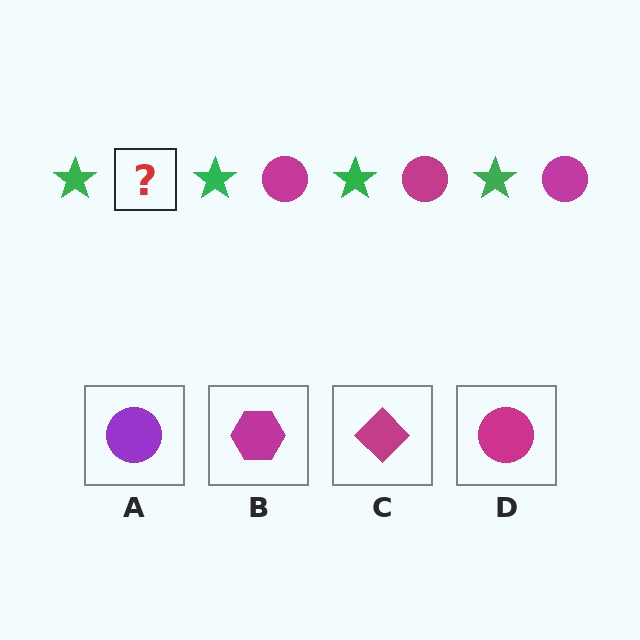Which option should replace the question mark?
Option D.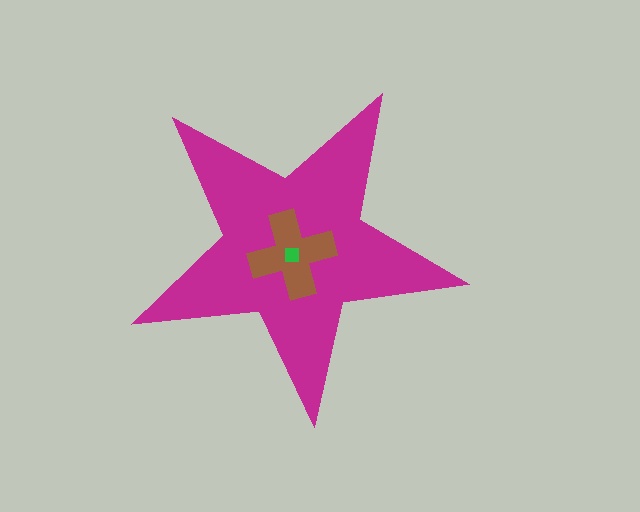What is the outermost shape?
The magenta star.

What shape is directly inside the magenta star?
The brown cross.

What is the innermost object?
The green square.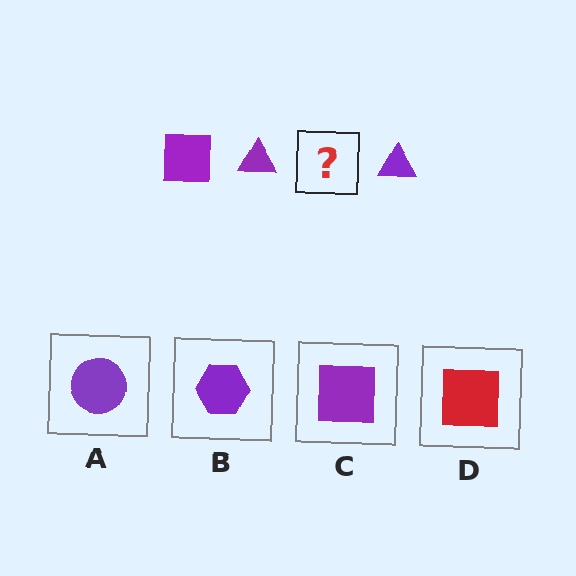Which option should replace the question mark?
Option C.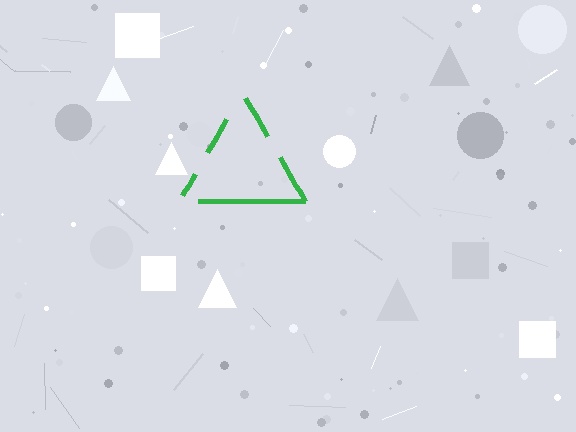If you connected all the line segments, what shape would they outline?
They would outline a triangle.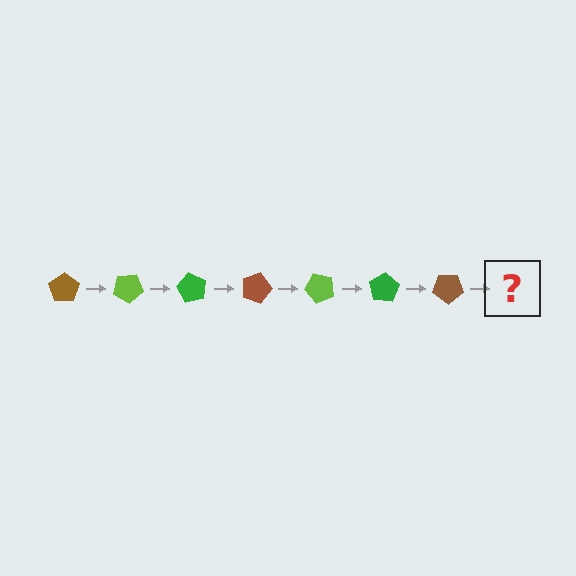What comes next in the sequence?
The next element should be a lime pentagon, rotated 210 degrees from the start.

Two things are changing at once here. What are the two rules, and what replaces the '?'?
The two rules are that it rotates 30 degrees each step and the color cycles through brown, lime, and green. The '?' should be a lime pentagon, rotated 210 degrees from the start.